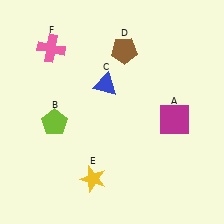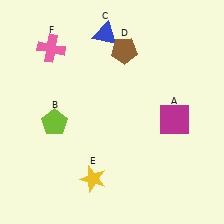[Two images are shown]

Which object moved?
The blue triangle (C) moved up.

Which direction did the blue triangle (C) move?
The blue triangle (C) moved up.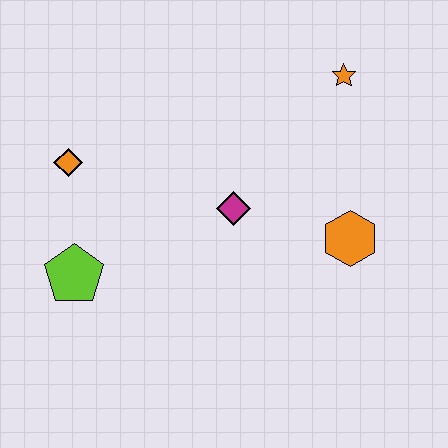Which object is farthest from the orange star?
The lime pentagon is farthest from the orange star.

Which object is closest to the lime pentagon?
The orange diamond is closest to the lime pentagon.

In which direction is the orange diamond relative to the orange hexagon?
The orange diamond is to the left of the orange hexagon.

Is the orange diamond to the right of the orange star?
No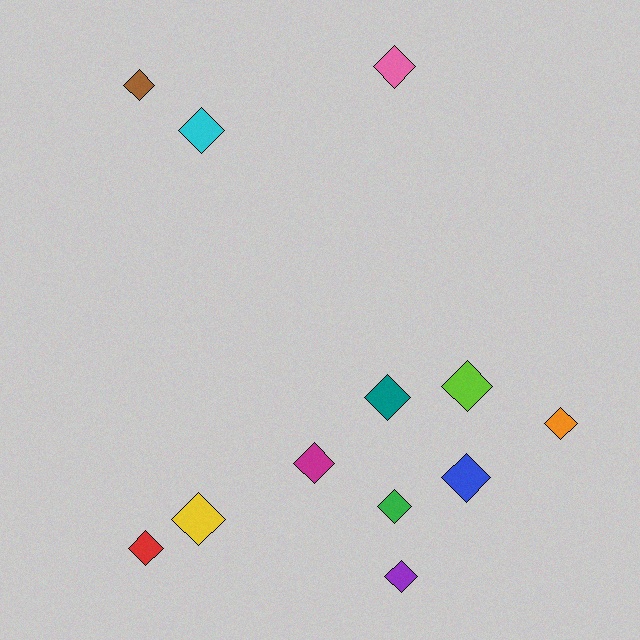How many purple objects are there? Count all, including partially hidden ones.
There is 1 purple object.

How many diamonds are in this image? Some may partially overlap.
There are 12 diamonds.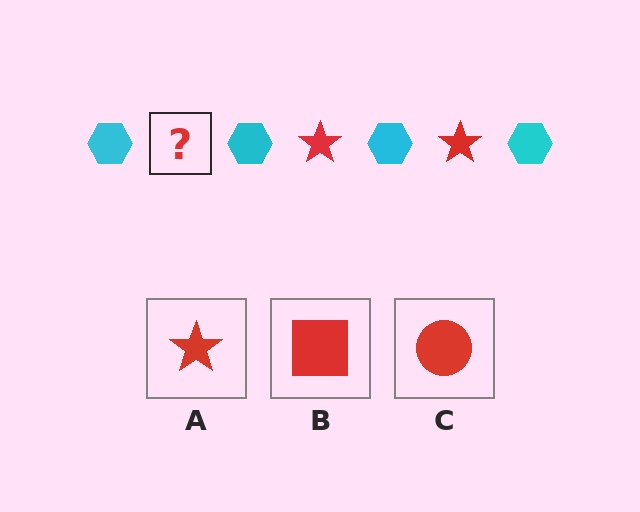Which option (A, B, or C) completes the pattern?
A.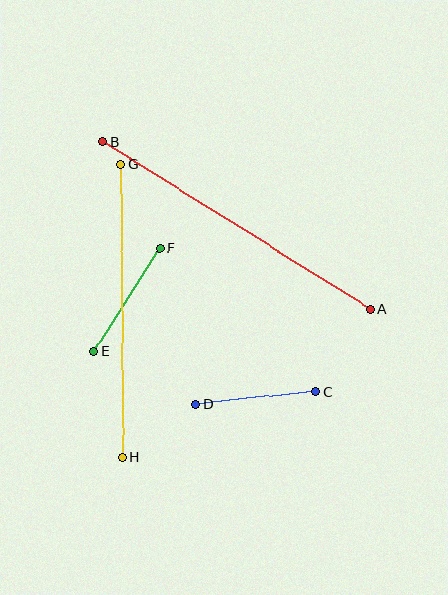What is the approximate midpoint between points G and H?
The midpoint is at approximately (122, 311) pixels.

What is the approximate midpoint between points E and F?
The midpoint is at approximately (127, 300) pixels.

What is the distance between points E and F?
The distance is approximately 121 pixels.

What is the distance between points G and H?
The distance is approximately 293 pixels.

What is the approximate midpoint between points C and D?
The midpoint is at approximately (256, 398) pixels.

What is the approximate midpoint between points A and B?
The midpoint is at approximately (236, 225) pixels.